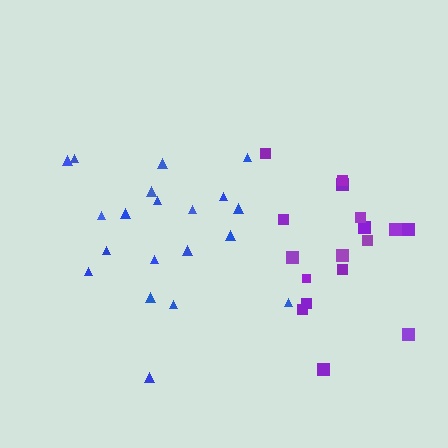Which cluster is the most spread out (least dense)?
Purple.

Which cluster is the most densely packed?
Blue.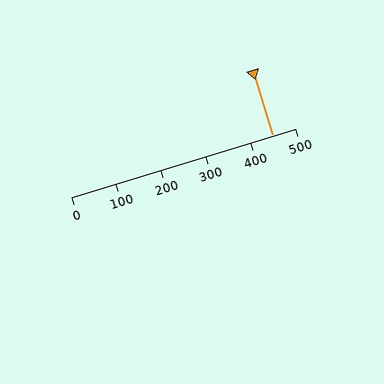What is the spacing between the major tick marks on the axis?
The major ticks are spaced 100 apart.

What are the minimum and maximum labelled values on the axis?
The axis runs from 0 to 500.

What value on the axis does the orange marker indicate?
The marker indicates approximately 450.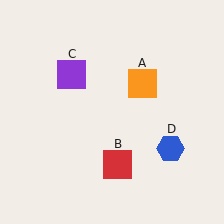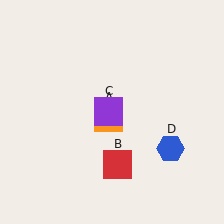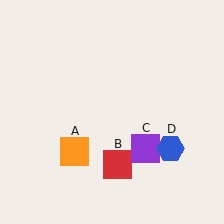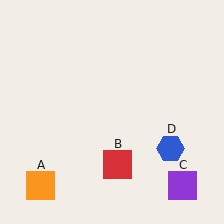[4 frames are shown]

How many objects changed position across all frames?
2 objects changed position: orange square (object A), purple square (object C).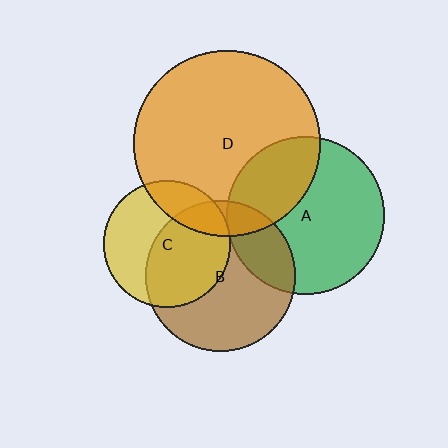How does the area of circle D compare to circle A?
Approximately 1.4 times.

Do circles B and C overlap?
Yes.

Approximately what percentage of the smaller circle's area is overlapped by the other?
Approximately 55%.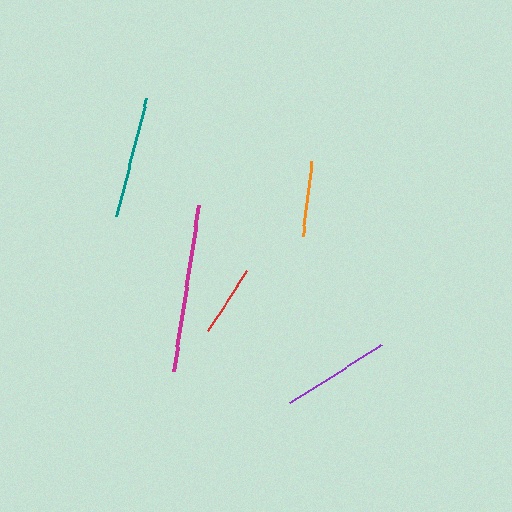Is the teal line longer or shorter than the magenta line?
The magenta line is longer than the teal line.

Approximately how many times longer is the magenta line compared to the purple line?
The magenta line is approximately 1.5 times the length of the purple line.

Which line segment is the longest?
The magenta line is the longest at approximately 168 pixels.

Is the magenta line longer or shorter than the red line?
The magenta line is longer than the red line.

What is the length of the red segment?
The red segment is approximately 72 pixels long.